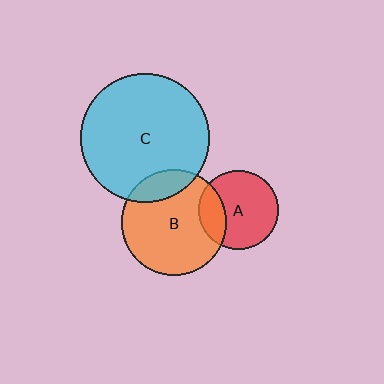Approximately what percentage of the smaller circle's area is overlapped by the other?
Approximately 15%.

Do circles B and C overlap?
Yes.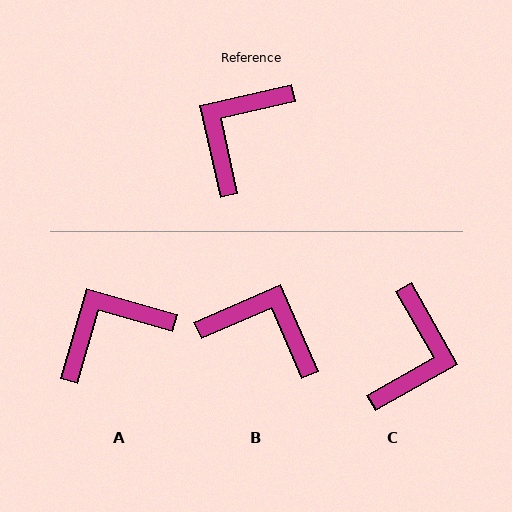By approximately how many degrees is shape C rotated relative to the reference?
Approximately 164 degrees clockwise.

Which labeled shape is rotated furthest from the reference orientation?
C, about 164 degrees away.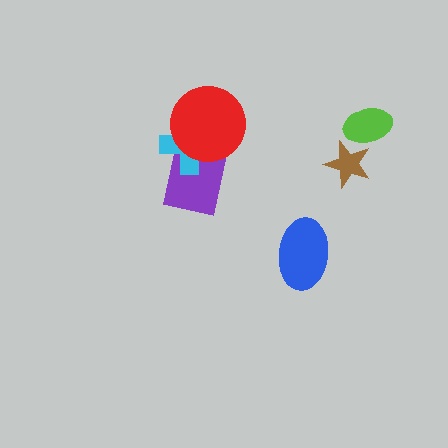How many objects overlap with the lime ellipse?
1 object overlaps with the lime ellipse.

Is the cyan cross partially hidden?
Yes, it is partially covered by another shape.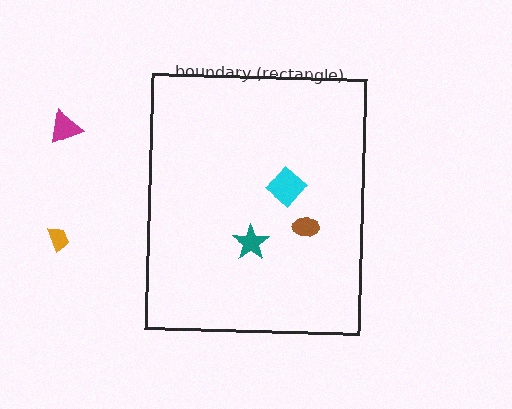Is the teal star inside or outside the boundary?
Inside.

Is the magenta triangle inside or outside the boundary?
Outside.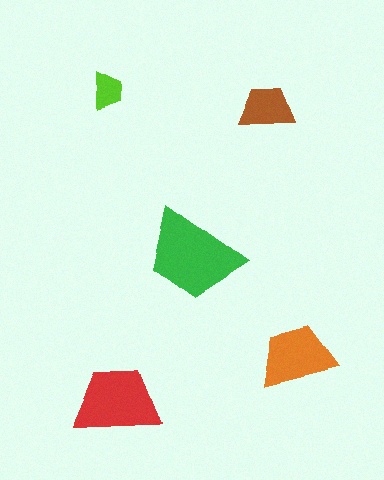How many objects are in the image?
There are 5 objects in the image.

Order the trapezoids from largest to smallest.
the green one, the red one, the orange one, the brown one, the lime one.